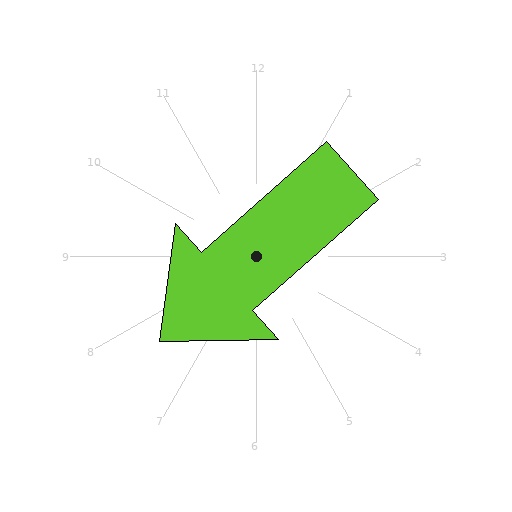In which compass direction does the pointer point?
Southwest.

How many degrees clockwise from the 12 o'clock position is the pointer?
Approximately 229 degrees.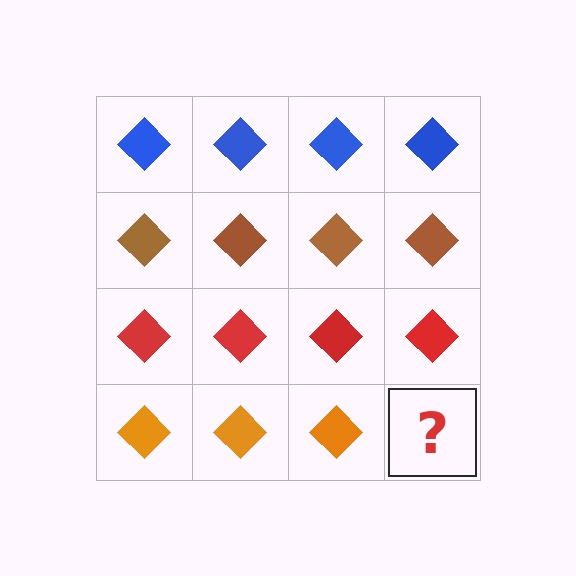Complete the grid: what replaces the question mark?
The question mark should be replaced with an orange diamond.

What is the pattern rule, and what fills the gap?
The rule is that each row has a consistent color. The gap should be filled with an orange diamond.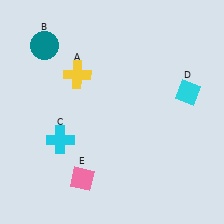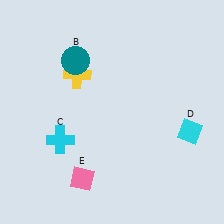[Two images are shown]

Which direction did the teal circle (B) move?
The teal circle (B) moved right.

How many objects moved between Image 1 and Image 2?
2 objects moved between the two images.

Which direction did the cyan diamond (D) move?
The cyan diamond (D) moved down.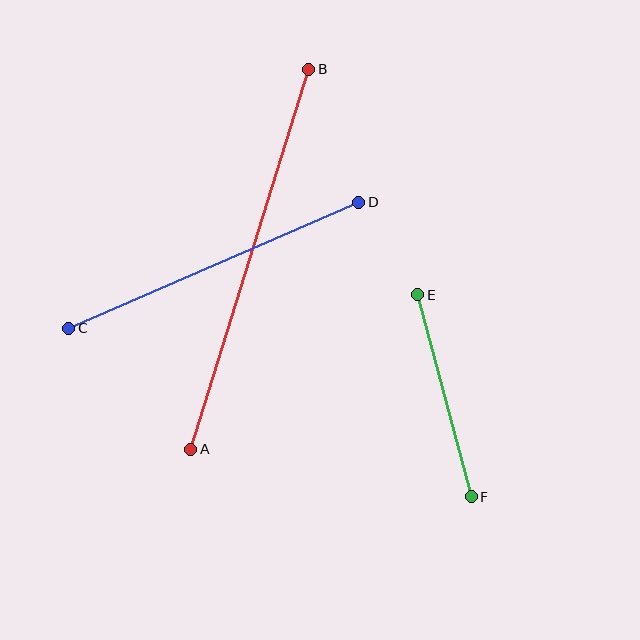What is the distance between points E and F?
The distance is approximately 209 pixels.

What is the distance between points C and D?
The distance is approximately 316 pixels.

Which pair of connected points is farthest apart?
Points A and B are farthest apart.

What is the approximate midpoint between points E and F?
The midpoint is at approximately (445, 396) pixels.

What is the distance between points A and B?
The distance is approximately 398 pixels.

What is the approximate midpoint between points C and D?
The midpoint is at approximately (214, 265) pixels.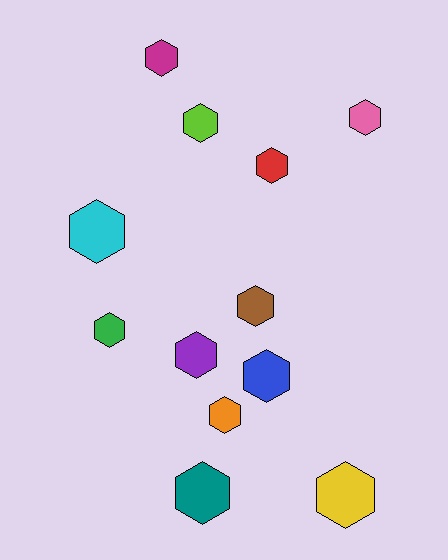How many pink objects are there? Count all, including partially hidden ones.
There is 1 pink object.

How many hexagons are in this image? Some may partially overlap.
There are 12 hexagons.